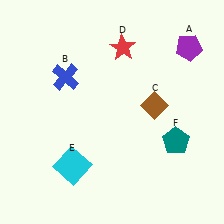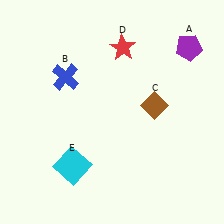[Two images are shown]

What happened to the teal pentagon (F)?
The teal pentagon (F) was removed in Image 2. It was in the bottom-right area of Image 1.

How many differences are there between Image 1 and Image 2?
There is 1 difference between the two images.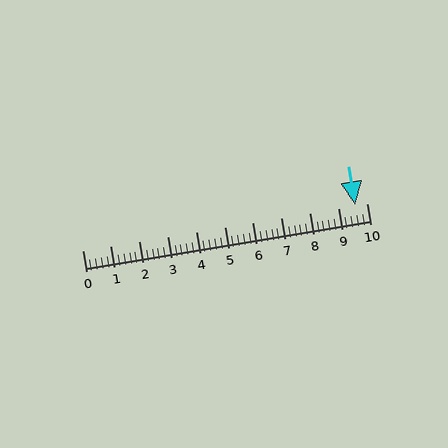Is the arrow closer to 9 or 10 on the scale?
The arrow is closer to 10.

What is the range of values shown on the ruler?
The ruler shows values from 0 to 10.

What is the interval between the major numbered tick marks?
The major tick marks are spaced 1 units apart.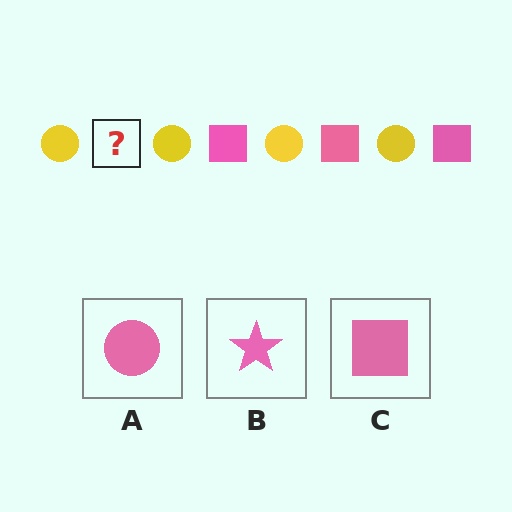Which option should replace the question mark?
Option C.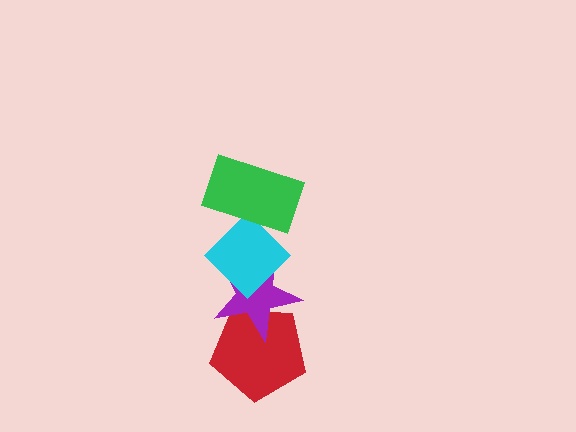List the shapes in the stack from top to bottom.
From top to bottom: the green rectangle, the cyan diamond, the purple star, the red pentagon.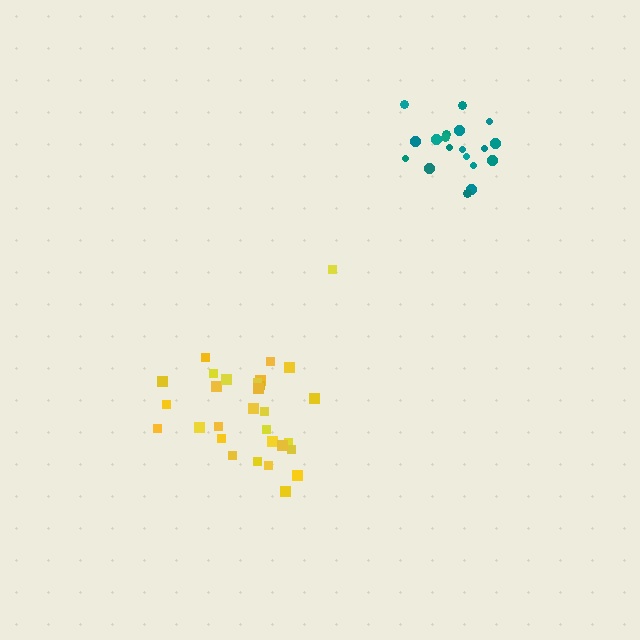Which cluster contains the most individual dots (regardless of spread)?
Yellow (30).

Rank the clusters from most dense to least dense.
teal, yellow.